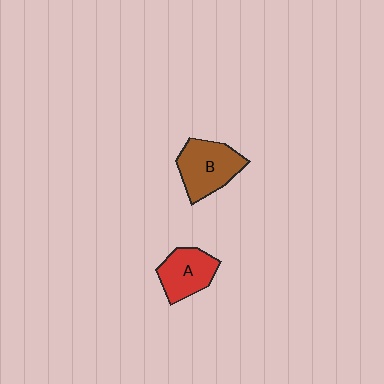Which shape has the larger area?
Shape B (brown).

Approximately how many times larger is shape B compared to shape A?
Approximately 1.2 times.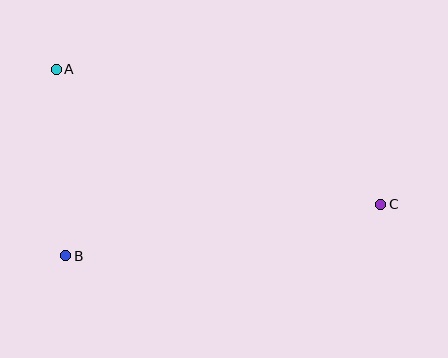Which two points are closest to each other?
Points A and B are closest to each other.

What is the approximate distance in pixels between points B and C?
The distance between B and C is approximately 319 pixels.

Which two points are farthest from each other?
Points A and C are farthest from each other.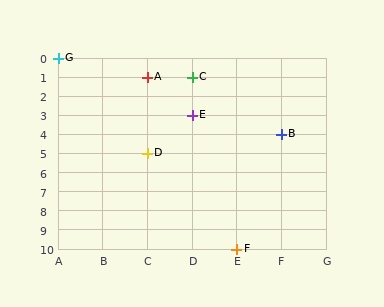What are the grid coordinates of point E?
Point E is at grid coordinates (D, 3).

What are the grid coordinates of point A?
Point A is at grid coordinates (C, 1).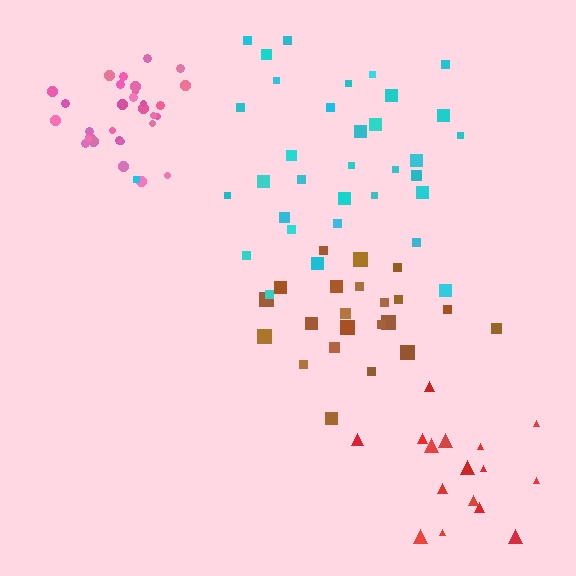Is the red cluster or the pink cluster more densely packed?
Pink.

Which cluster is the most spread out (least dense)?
Red.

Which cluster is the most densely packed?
Pink.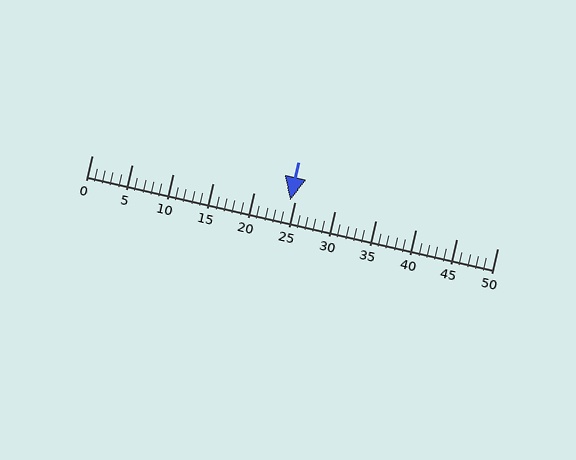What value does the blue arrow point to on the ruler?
The blue arrow points to approximately 24.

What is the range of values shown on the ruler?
The ruler shows values from 0 to 50.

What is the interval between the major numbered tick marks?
The major tick marks are spaced 5 units apart.